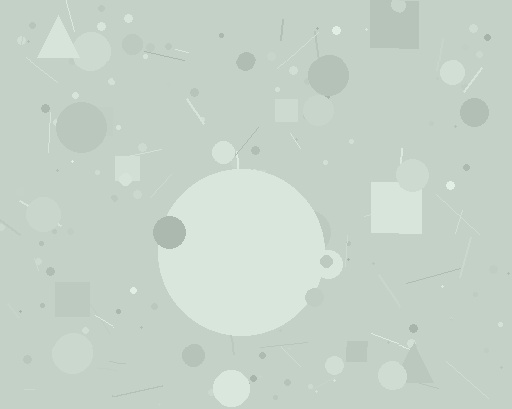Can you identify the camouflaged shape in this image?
The camouflaged shape is a circle.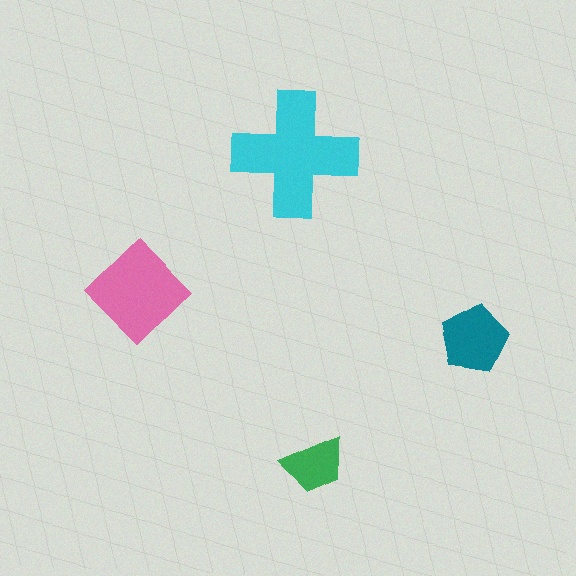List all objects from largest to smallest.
The cyan cross, the pink diamond, the teal pentagon, the green trapezoid.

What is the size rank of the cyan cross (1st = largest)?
1st.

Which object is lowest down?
The green trapezoid is bottommost.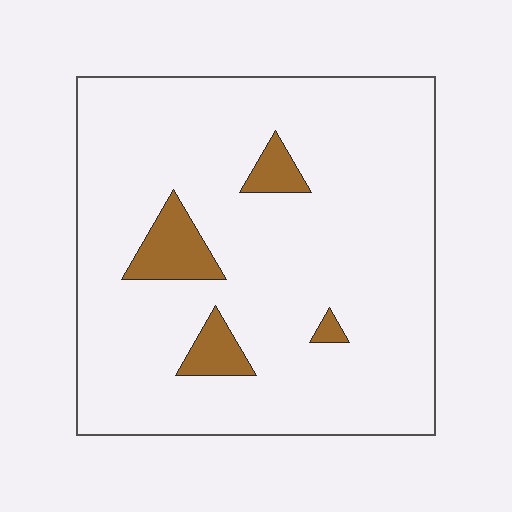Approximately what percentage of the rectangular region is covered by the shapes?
Approximately 10%.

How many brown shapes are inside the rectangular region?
4.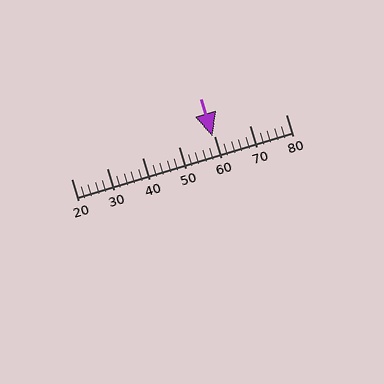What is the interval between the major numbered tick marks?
The major tick marks are spaced 10 units apart.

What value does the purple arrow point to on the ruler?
The purple arrow points to approximately 60.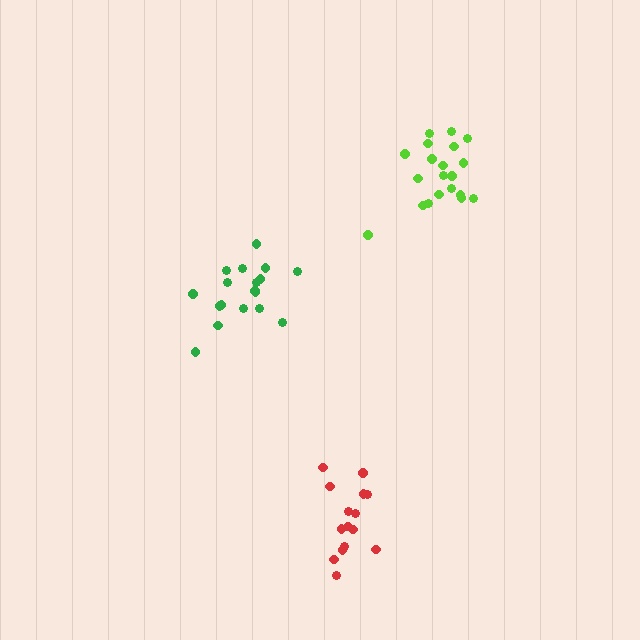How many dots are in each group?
Group 1: 15 dots, Group 2: 18 dots, Group 3: 20 dots (53 total).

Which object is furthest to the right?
The lime cluster is rightmost.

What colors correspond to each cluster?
The clusters are colored: red, green, lime.